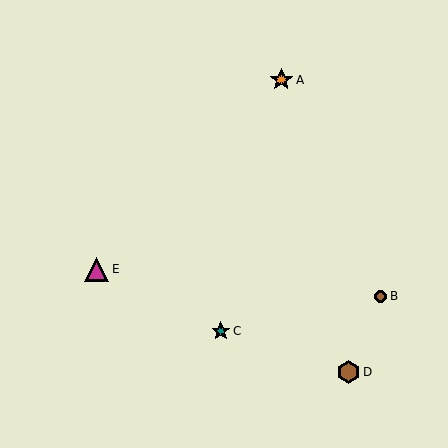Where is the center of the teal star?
The center of the teal star is at (221, 331).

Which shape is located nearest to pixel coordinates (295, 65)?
The orange star (labeled A) at (281, 80) is nearest to that location.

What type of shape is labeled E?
Shape E is a magenta triangle.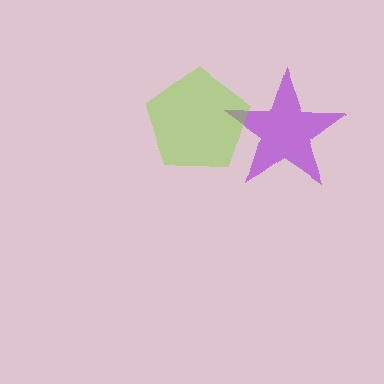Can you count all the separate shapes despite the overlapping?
Yes, there are 2 separate shapes.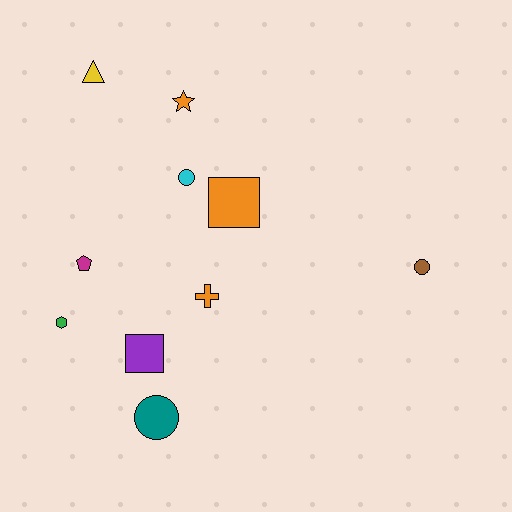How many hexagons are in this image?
There is 1 hexagon.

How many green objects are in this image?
There is 1 green object.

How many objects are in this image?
There are 10 objects.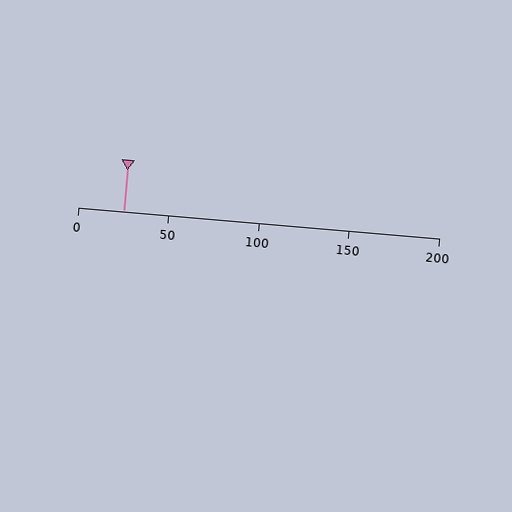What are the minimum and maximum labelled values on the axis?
The axis runs from 0 to 200.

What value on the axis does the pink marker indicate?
The marker indicates approximately 25.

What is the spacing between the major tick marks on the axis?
The major ticks are spaced 50 apart.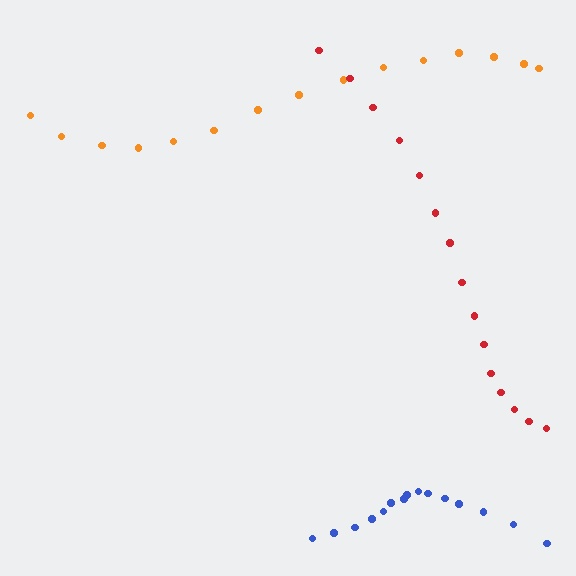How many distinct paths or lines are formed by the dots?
There are 3 distinct paths.